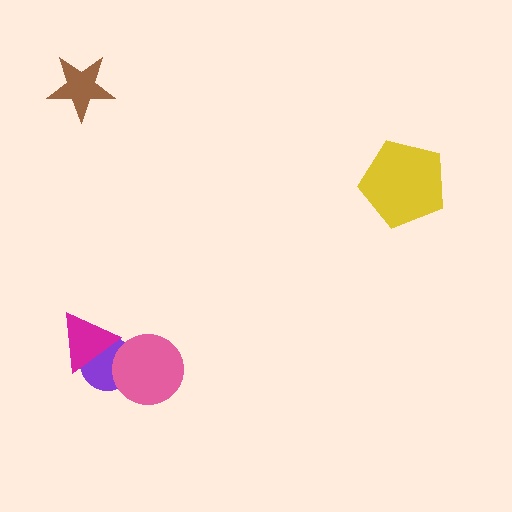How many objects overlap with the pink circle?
1 object overlaps with the pink circle.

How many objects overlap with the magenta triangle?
1 object overlaps with the magenta triangle.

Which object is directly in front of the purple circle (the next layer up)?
The magenta triangle is directly in front of the purple circle.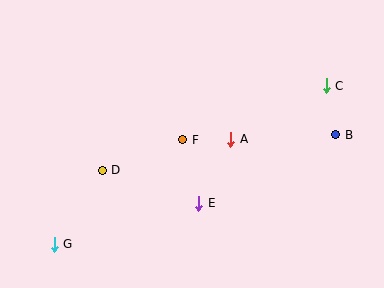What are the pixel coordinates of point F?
Point F is at (183, 140).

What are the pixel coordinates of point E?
Point E is at (199, 203).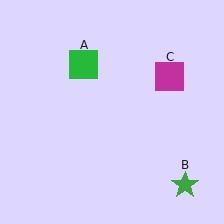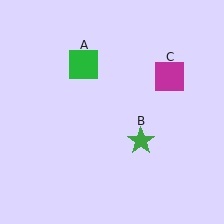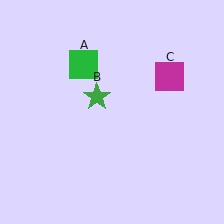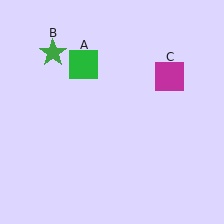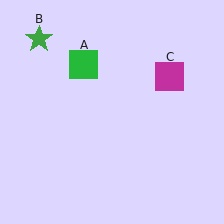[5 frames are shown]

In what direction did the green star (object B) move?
The green star (object B) moved up and to the left.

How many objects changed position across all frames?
1 object changed position: green star (object B).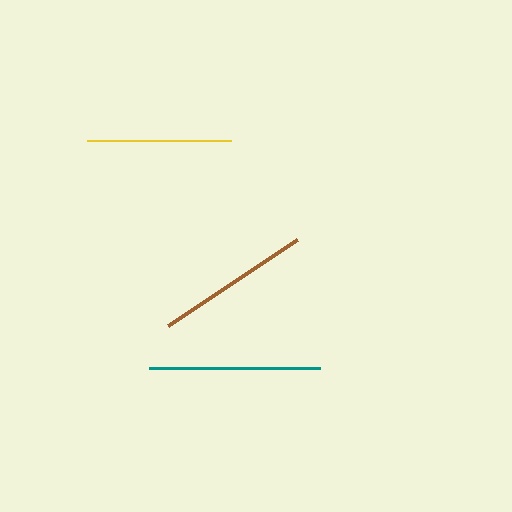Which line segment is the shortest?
The yellow line is the shortest at approximately 144 pixels.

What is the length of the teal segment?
The teal segment is approximately 170 pixels long.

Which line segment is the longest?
The teal line is the longest at approximately 170 pixels.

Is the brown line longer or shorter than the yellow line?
The brown line is longer than the yellow line.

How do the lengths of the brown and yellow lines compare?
The brown and yellow lines are approximately the same length.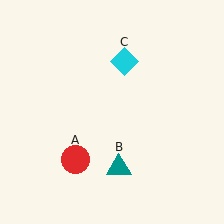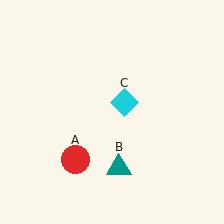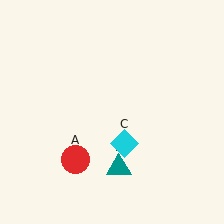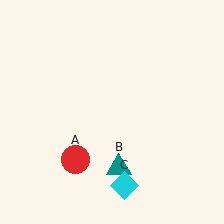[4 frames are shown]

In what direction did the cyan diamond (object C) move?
The cyan diamond (object C) moved down.